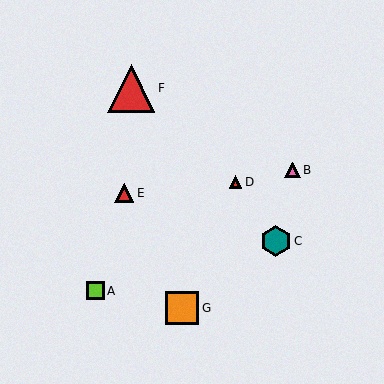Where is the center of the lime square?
The center of the lime square is at (95, 291).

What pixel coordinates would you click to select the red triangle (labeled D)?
Click at (236, 182) to select the red triangle D.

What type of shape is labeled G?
Shape G is an orange square.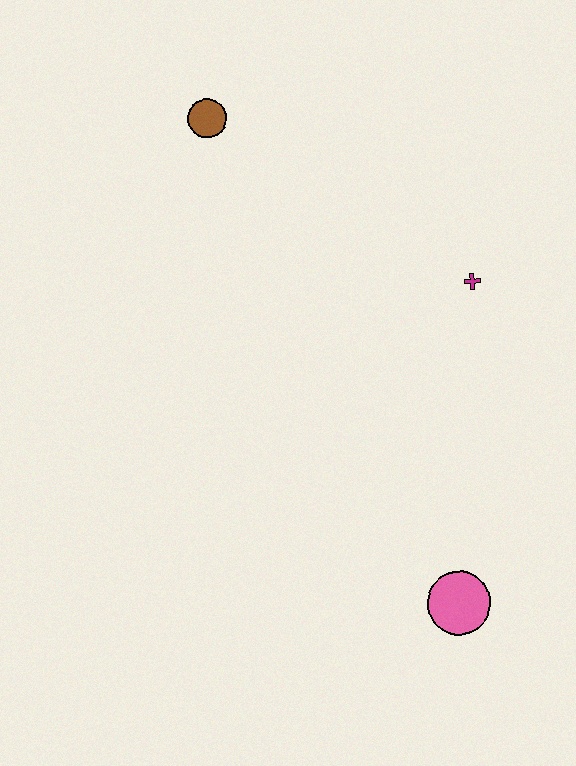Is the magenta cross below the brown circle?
Yes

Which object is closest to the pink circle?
The magenta cross is closest to the pink circle.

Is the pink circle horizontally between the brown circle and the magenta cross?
Yes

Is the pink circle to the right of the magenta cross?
No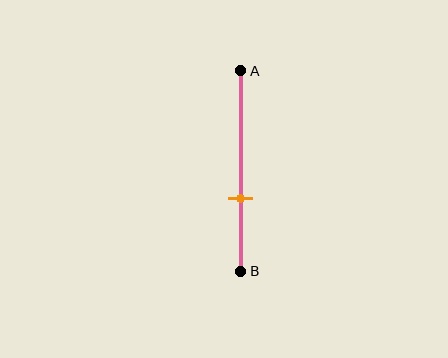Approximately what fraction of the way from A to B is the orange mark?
The orange mark is approximately 65% of the way from A to B.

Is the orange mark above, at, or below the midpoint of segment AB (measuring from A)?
The orange mark is below the midpoint of segment AB.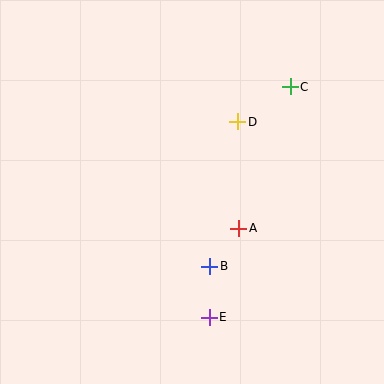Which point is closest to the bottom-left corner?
Point E is closest to the bottom-left corner.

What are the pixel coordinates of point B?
Point B is at (210, 266).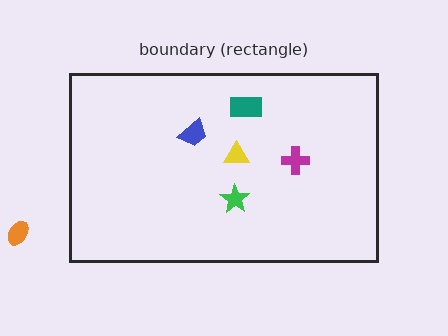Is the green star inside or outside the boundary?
Inside.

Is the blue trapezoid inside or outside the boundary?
Inside.